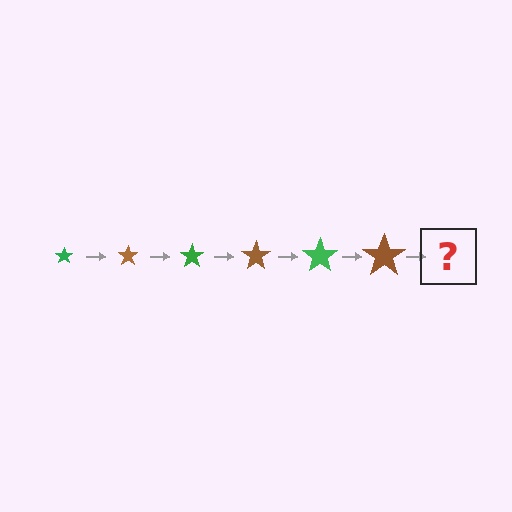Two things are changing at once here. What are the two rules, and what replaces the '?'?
The two rules are that the star grows larger each step and the color cycles through green and brown. The '?' should be a green star, larger than the previous one.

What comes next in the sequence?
The next element should be a green star, larger than the previous one.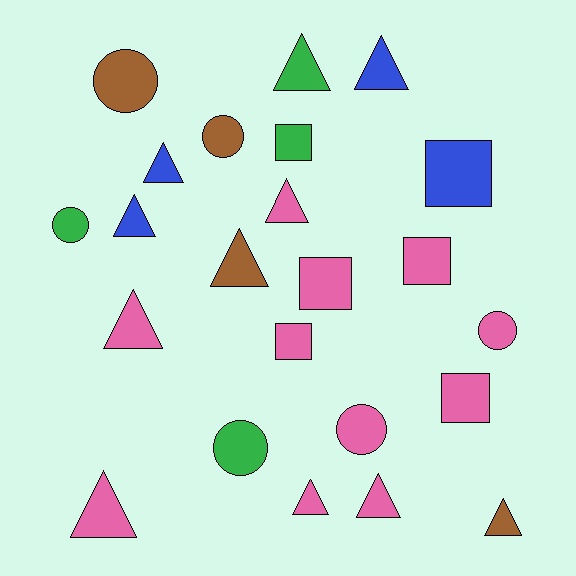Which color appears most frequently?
Pink, with 11 objects.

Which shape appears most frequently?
Triangle, with 11 objects.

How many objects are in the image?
There are 23 objects.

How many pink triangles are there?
There are 5 pink triangles.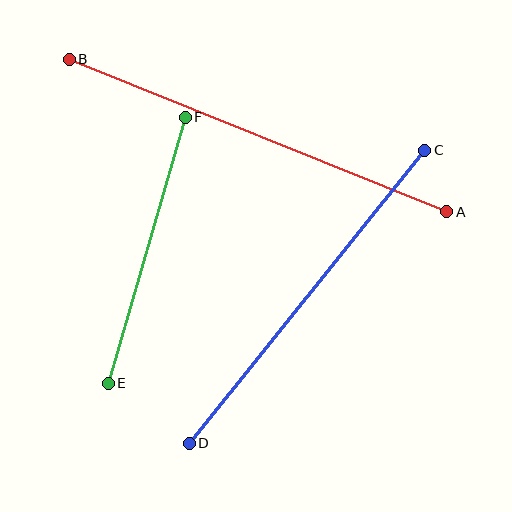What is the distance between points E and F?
The distance is approximately 277 pixels.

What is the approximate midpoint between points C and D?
The midpoint is at approximately (307, 297) pixels.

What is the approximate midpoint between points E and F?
The midpoint is at approximately (147, 250) pixels.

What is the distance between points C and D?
The distance is approximately 376 pixels.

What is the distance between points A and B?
The distance is approximately 407 pixels.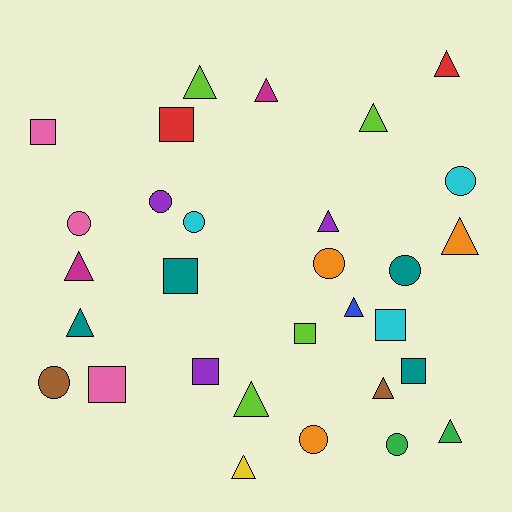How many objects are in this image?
There are 30 objects.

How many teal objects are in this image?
There are 4 teal objects.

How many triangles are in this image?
There are 13 triangles.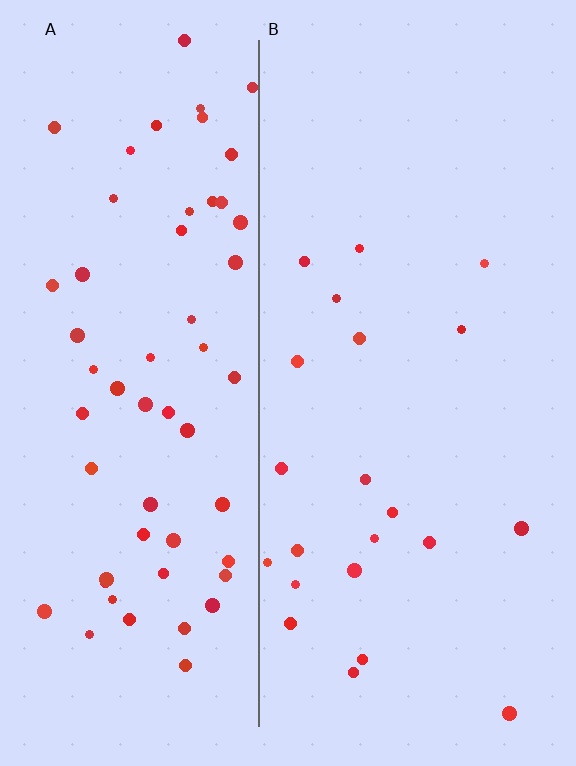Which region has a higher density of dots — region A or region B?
A (the left).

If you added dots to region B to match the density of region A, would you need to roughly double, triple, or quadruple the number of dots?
Approximately triple.